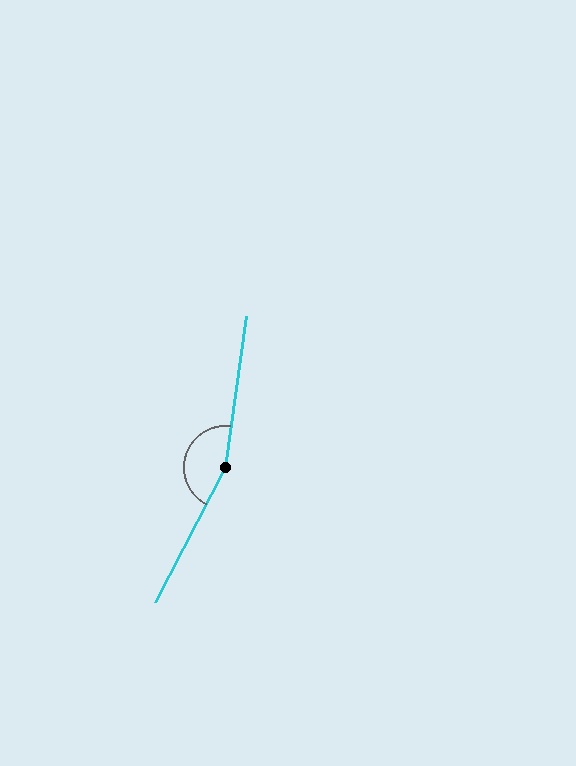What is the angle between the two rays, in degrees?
Approximately 160 degrees.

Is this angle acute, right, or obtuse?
It is obtuse.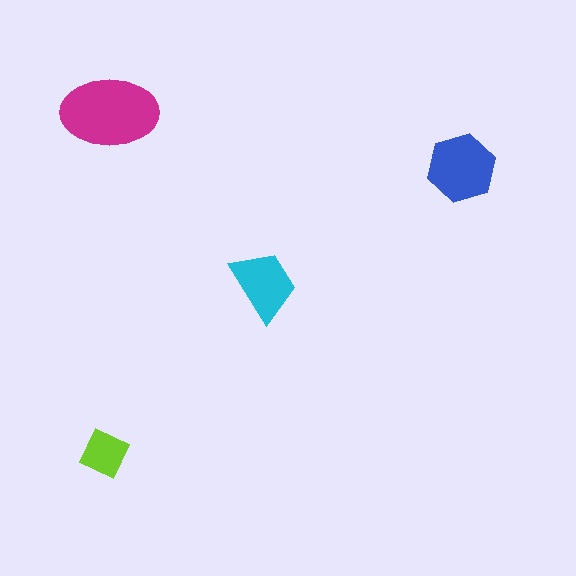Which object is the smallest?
The lime diamond.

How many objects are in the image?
There are 4 objects in the image.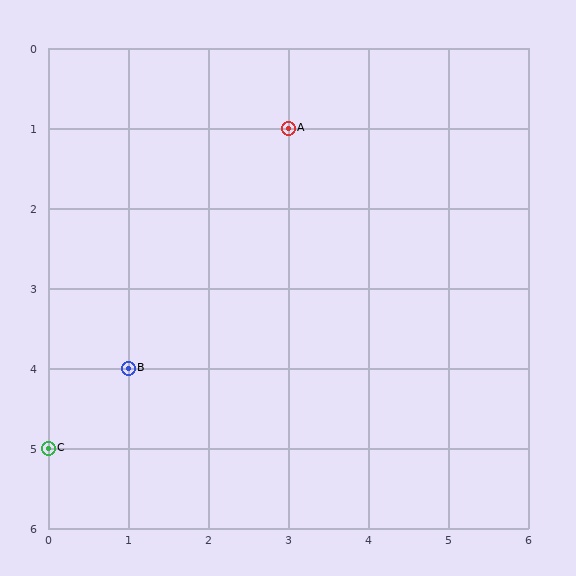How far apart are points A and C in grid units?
Points A and C are 3 columns and 4 rows apart (about 5.0 grid units diagonally).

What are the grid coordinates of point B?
Point B is at grid coordinates (1, 4).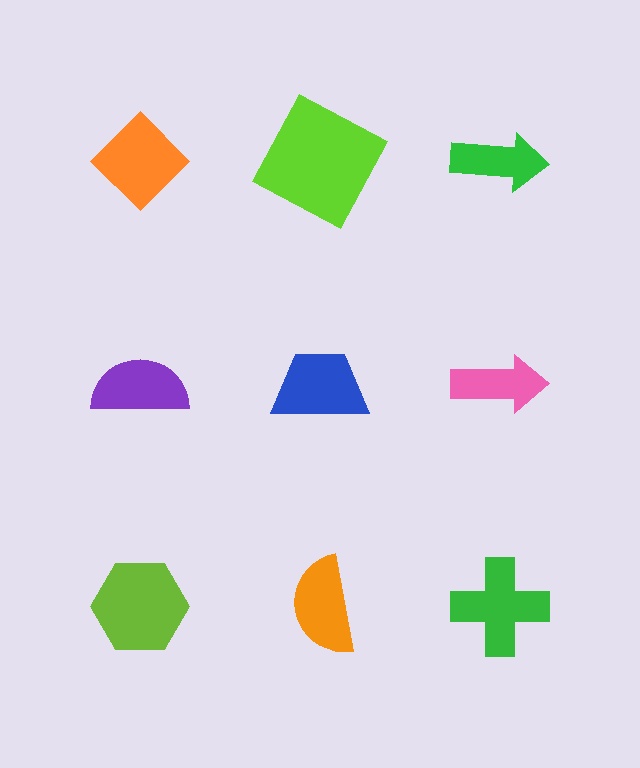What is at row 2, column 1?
A purple semicircle.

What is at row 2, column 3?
A pink arrow.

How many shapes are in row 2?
3 shapes.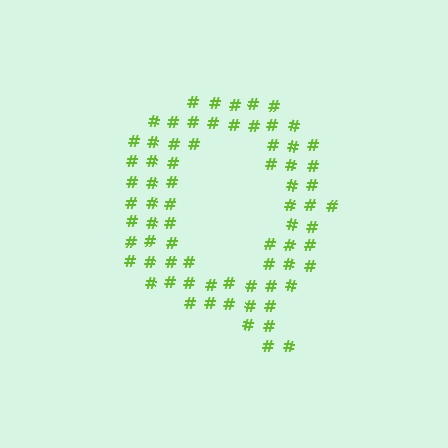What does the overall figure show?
The overall figure shows the letter Q.